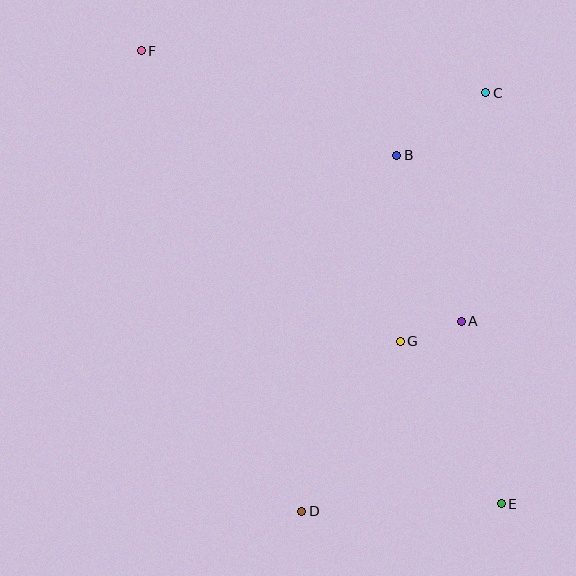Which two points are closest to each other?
Points A and G are closest to each other.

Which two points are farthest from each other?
Points E and F are farthest from each other.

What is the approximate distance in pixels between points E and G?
The distance between E and G is approximately 191 pixels.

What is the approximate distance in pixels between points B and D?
The distance between B and D is approximately 368 pixels.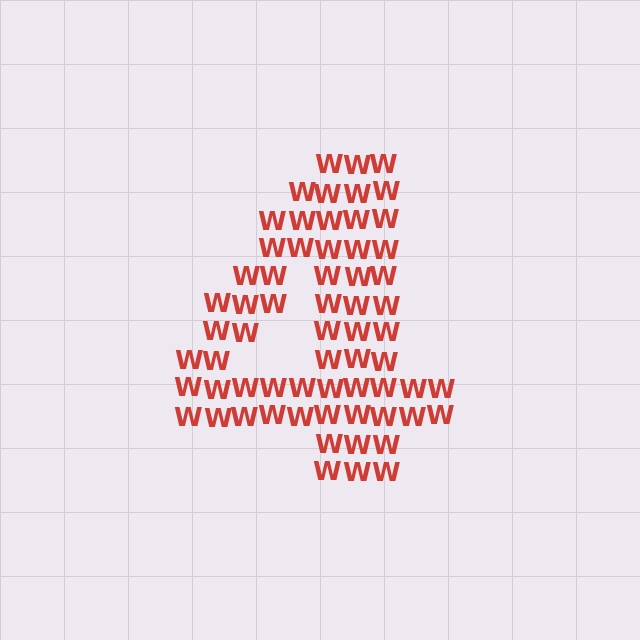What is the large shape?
The large shape is the digit 4.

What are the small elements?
The small elements are letter W's.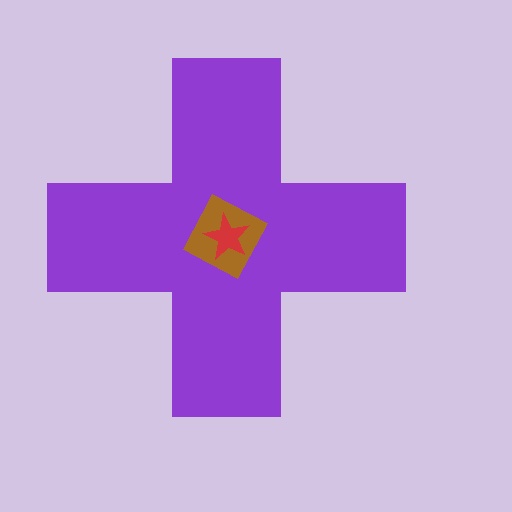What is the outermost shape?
The purple cross.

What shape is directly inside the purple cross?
The brown diamond.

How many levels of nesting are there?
3.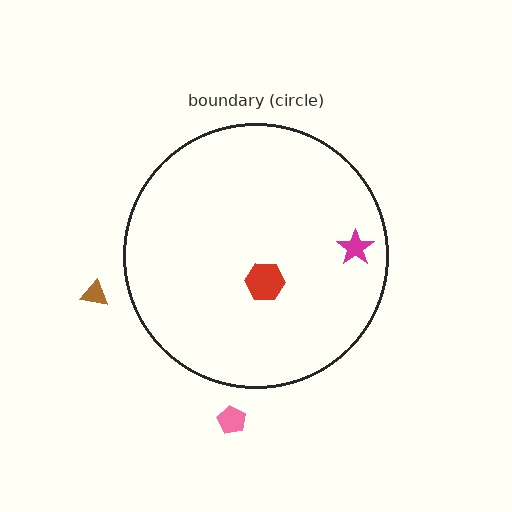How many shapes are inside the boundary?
2 inside, 2 outside.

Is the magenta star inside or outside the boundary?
Inside.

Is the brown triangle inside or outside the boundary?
Outside.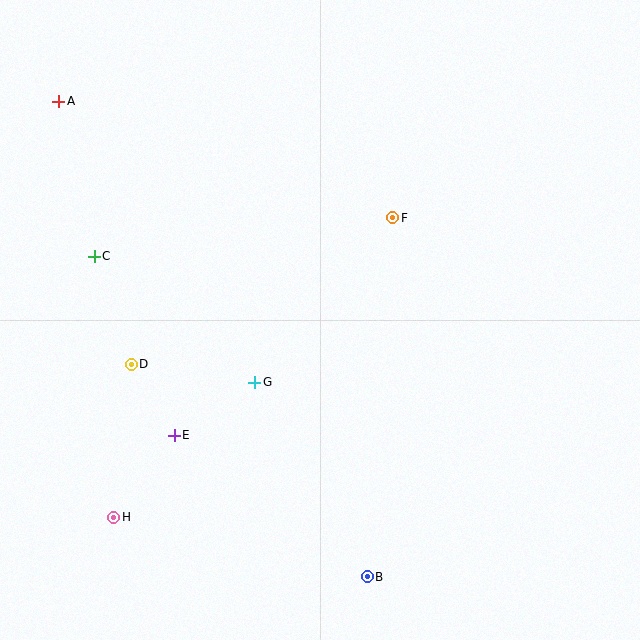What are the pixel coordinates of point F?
Point F is at (393, 218).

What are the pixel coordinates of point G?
Point G is at (255, 382).